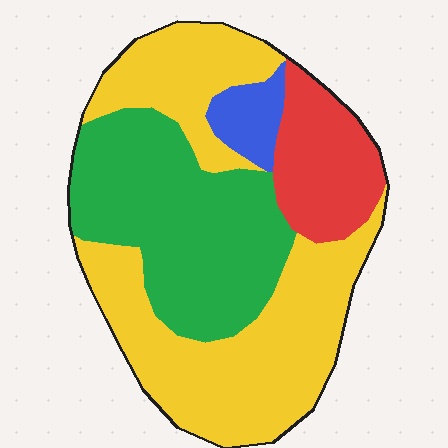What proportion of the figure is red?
Red takes up about one eighth (1/8) of the figure.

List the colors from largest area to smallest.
From largest to smallest: yellow, green, red, blue.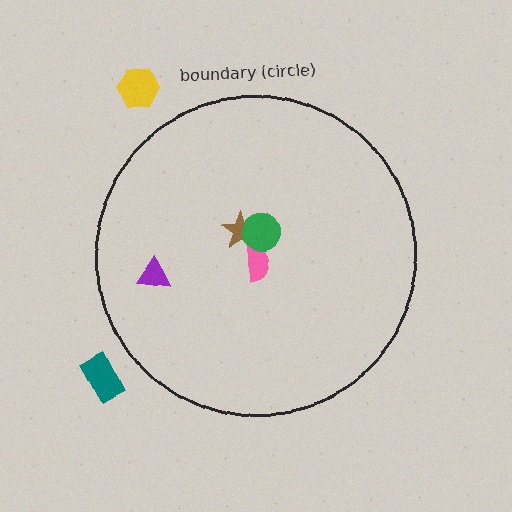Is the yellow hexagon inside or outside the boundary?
Outside.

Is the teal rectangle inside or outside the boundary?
Outside.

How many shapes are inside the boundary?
4 inside, 2 outside.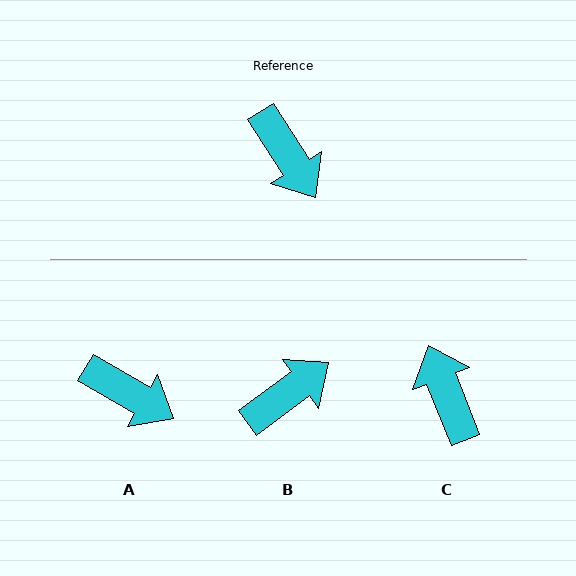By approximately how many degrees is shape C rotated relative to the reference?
Approximately 169 degrees counter-clockwise.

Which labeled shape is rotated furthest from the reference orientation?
C, about 169 degrees away.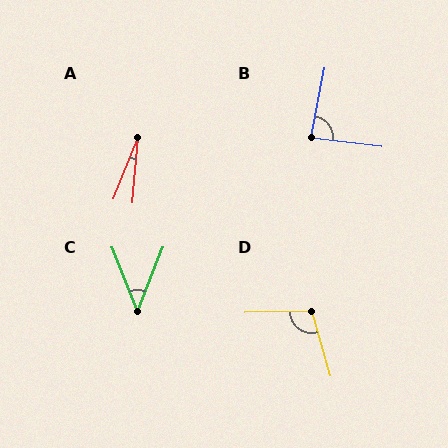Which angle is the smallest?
A, at approximately 17 degrees.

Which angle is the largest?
D, at approximately 104 degrees.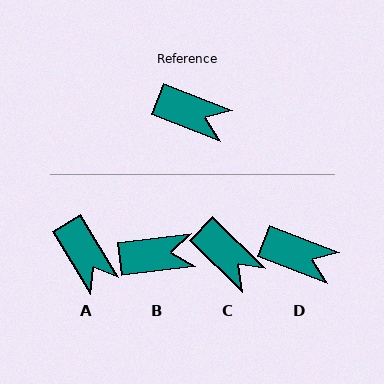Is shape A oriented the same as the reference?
No, it is off by about 38 degrees.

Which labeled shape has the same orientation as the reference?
D.